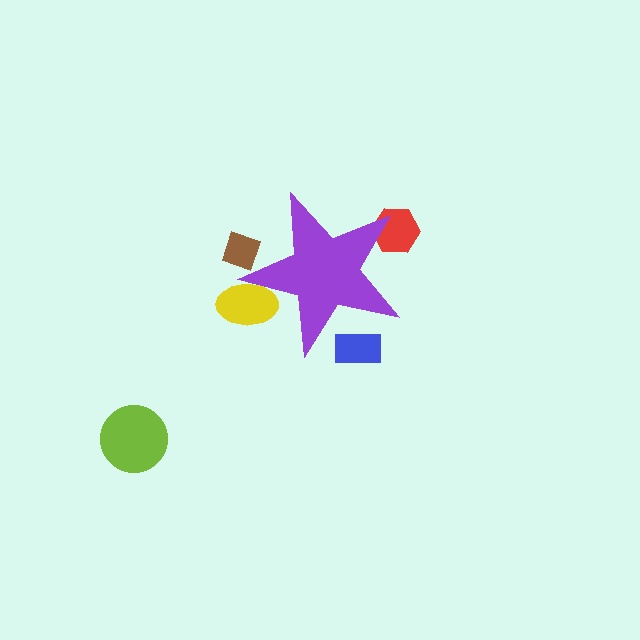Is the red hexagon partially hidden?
Yes, the red hexagon is partially hidden behind the purple star.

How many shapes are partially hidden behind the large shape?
4 shapes are partially hidden.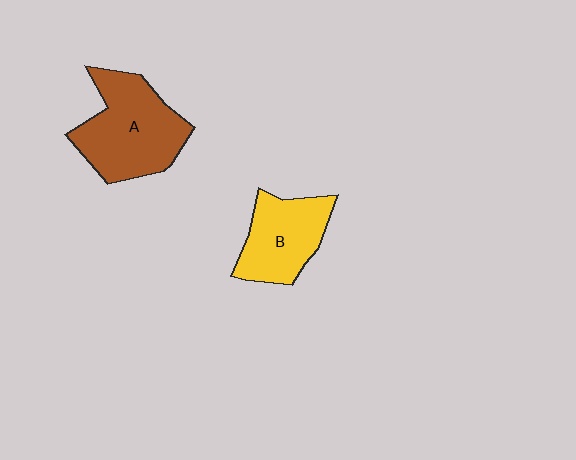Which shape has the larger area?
Shape A (brown).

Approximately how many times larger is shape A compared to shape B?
Approximately 1.4 times.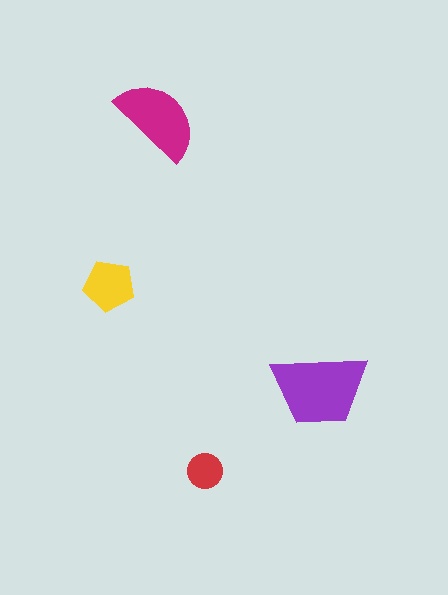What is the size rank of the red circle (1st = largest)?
4th.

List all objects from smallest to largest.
The red circle, the yellow pentagon, the magenta semicircle, the purple trapezoid.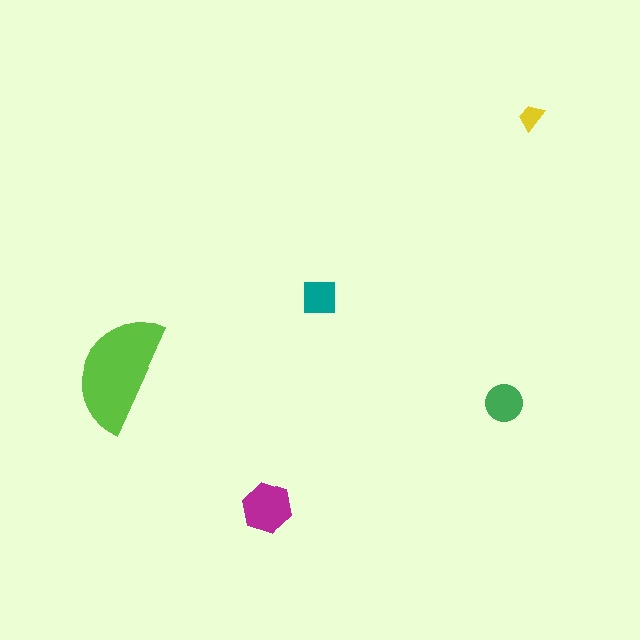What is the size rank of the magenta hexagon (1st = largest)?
2nd.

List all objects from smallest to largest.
The yellow trapezoid, the teal square, the green circle, the magenta hexagon, the lime semicircle.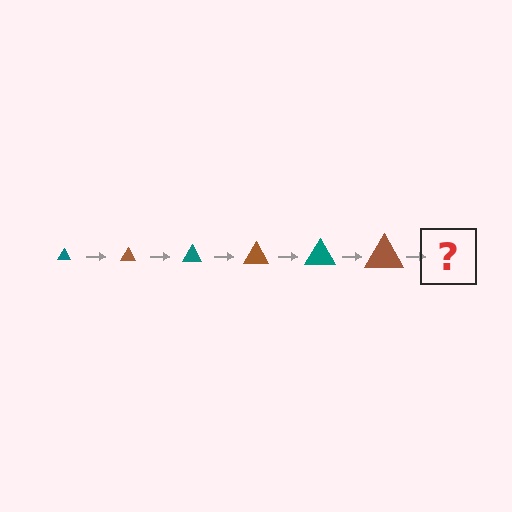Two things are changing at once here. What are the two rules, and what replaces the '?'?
The two rules are that the triangle grows larger each step and the color cycles through teal and brown. The '?' should be a teal triangle, larger than the previous one.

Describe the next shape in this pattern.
It should be a teal triangle, larger than the previous one.